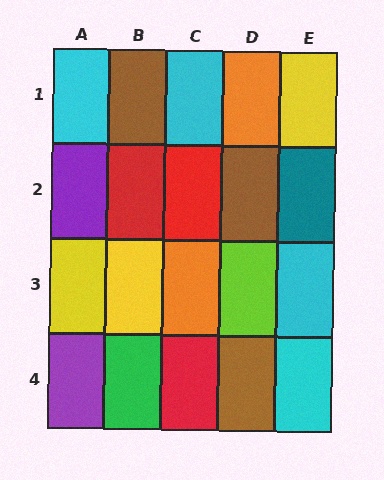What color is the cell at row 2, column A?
Purple.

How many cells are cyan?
4 cells are cyan.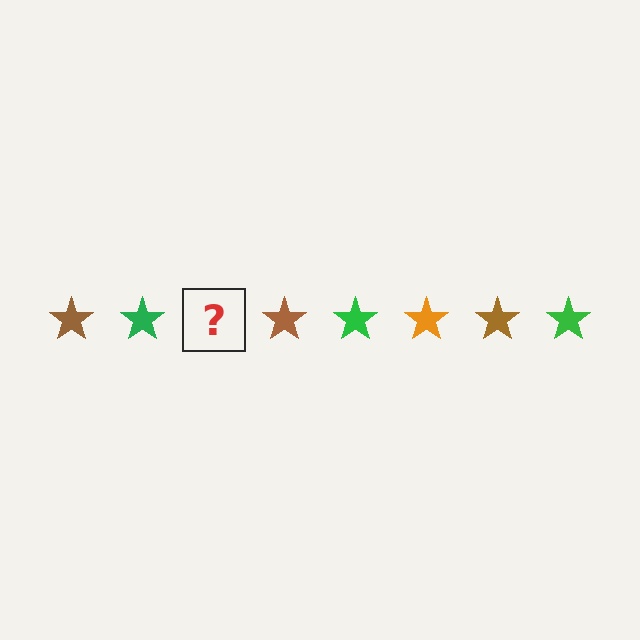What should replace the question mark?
The question mark should be replaced with an orange star.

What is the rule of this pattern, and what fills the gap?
The rule is that the pattern cycles through brown, green, orange stars. The gap should be filled with an orange star.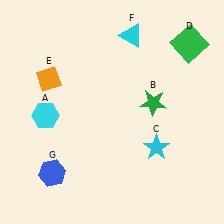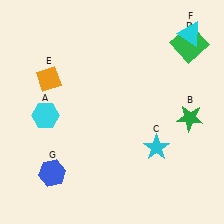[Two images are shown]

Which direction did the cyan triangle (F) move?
The cyan triangle (F) moved right.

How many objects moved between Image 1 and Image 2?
2 objects moved between the two images.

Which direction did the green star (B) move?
The green star (B) moved right.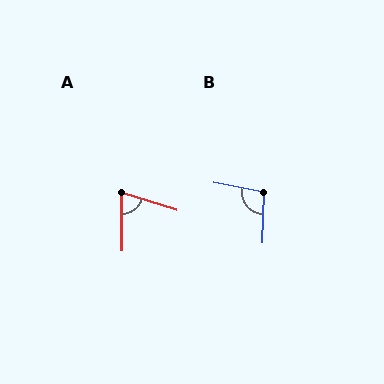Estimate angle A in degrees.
Approximately 72 degrees.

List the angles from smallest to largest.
A (72°), B (98°).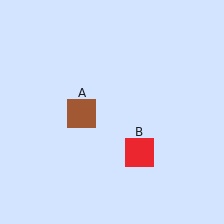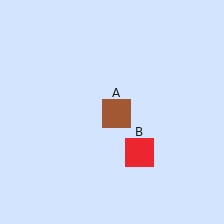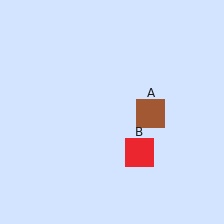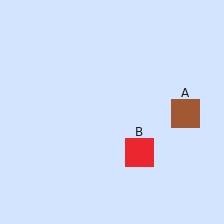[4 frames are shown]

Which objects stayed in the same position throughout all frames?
Red square (object B) remained stationary.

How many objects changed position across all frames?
1 object changed position: brown square (object A).